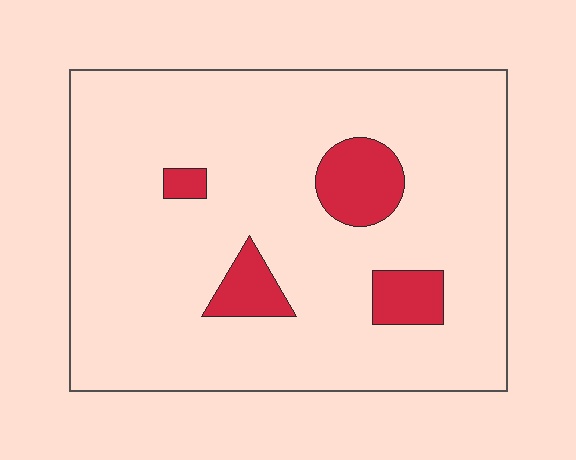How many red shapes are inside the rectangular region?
4.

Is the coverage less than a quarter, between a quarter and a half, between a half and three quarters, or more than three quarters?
Less than a quarter.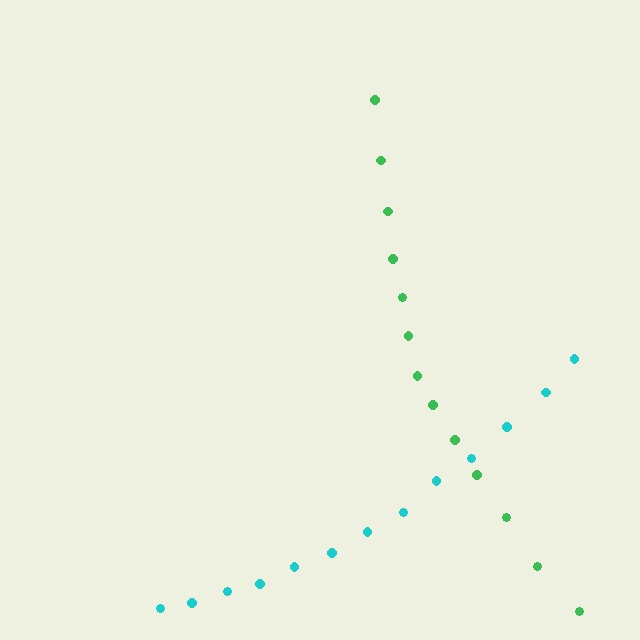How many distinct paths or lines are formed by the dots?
There are 2 distinct paths.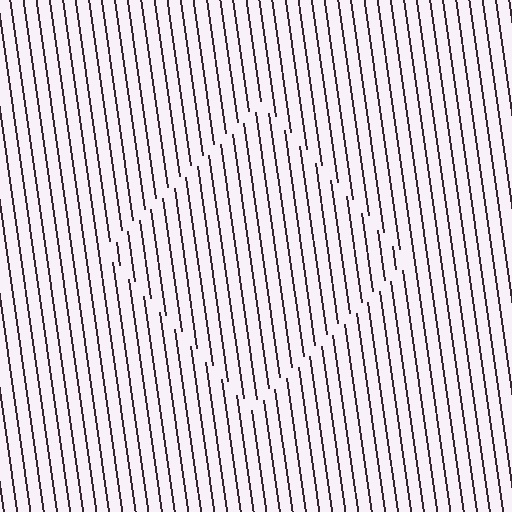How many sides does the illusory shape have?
4 sides — the line-ends trace a square.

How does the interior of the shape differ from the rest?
The interior of the shape contains the same grating, shifted by half a period — the contour is defined by the phase discontinuity where line-ends from the inner and outer gratings abut.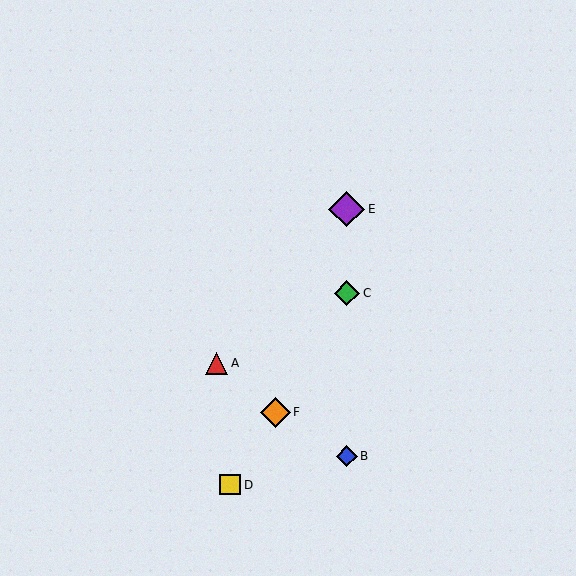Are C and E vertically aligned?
Yes, both are at x≈347.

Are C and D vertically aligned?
No, C is at x≈347 and D is at x≈230.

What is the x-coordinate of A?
Object A is at x≈217.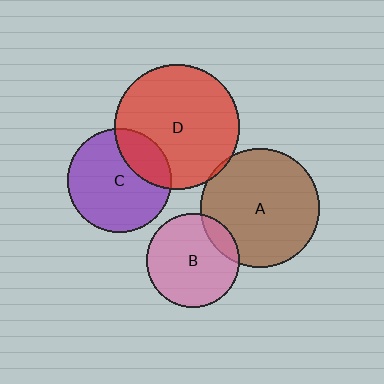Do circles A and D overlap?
Yes.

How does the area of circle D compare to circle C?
Approximately 1.5 times.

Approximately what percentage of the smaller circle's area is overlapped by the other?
Approximately 5%.